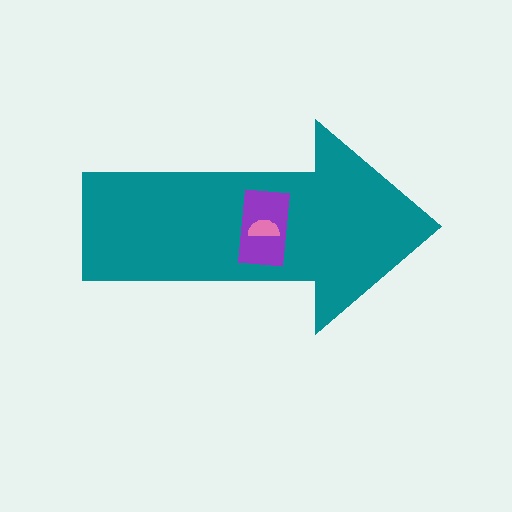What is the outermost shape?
The teal arrow.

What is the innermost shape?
The pink semicircle.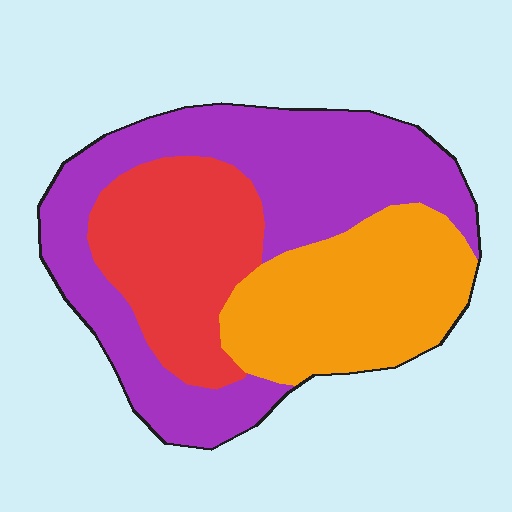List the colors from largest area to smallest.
From largest to smallest: purple, orange, red.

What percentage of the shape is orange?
Orange covers 29% of the shape.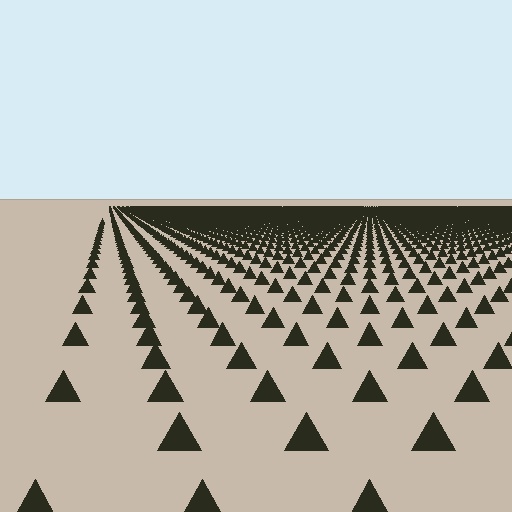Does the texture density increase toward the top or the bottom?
Density increases toward the top.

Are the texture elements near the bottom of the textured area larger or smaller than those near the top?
Larger. Near the bottom, elements are closer to the viewer and appear at a bigger on-screen size.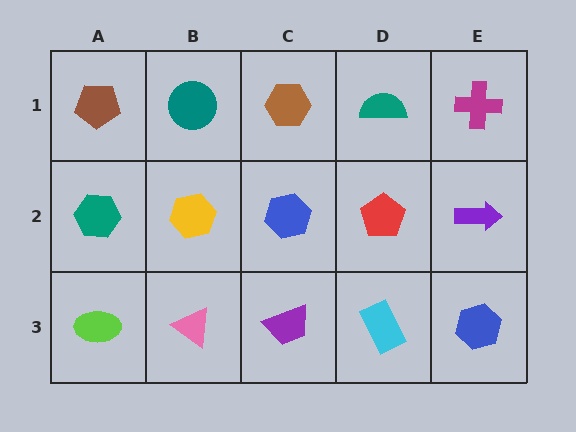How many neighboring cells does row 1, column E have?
2.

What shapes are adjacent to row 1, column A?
A teal hexagon (row 2, column A), a teal circle (row 1, column B).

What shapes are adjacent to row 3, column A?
A teal hexagon (row 2, column A), a pink triangle (row 3, column B).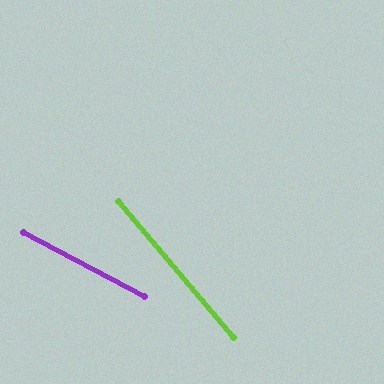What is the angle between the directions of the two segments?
Approximately 22 degrees.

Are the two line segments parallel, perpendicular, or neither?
Neither parallel nor perpendicular — they differ by about 22°.